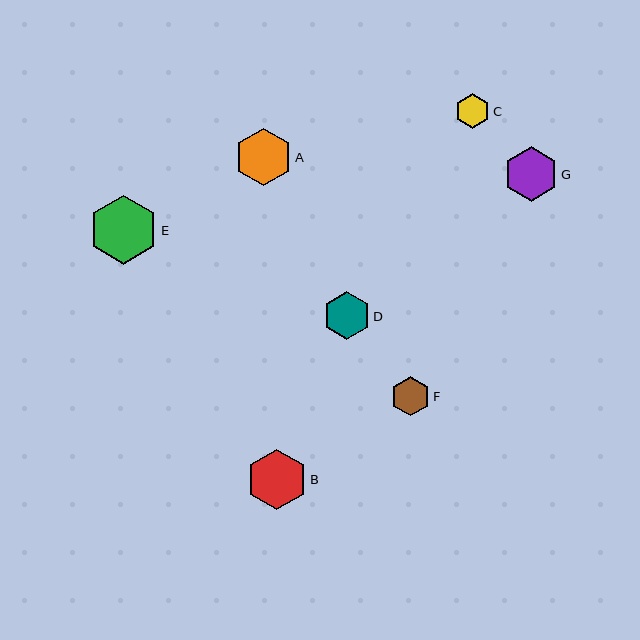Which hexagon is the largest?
Hexagon E is the largest with a size of approximately 69 pixels.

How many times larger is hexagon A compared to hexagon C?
Hexagon A is approximately 1.7 times the size of hexagon C.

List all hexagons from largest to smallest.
From largest to smallest: E, B, A, G, D, F, C.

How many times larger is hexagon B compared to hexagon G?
Hexagon B is approximately 1.1 times the size of hexagon G.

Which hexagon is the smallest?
Hexagon C is the smallest with a size of approximately 35 pixels.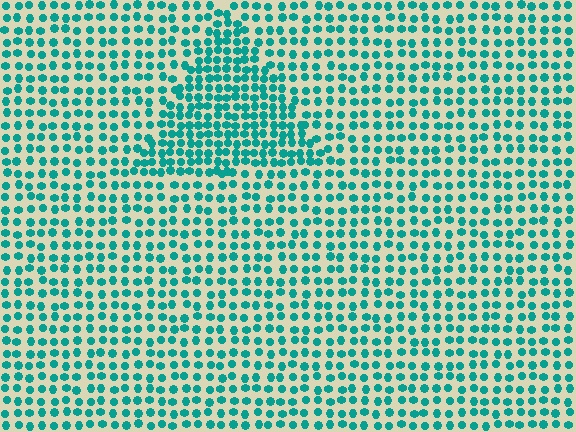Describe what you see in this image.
The image contains small teal elements arranged at two different densities. A triangle-shaped region is visible where the elements are more densely packed than the surrounding area.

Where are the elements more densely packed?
The elements are more densely packed inside the triangle boundary.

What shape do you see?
I see a triangle.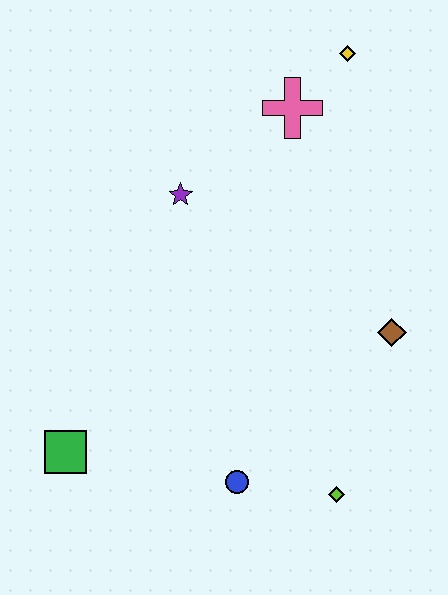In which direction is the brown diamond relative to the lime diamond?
The brown diamond is above the lime diamond.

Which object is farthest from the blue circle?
The yellow diamond is farthest from the blue circle.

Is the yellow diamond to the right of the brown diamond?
No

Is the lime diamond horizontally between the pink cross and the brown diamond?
Yes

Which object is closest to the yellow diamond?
The pink cross is closest to the yellow diamond.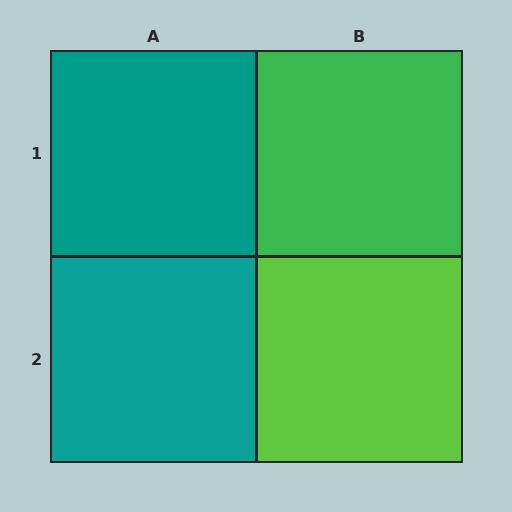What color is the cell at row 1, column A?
Teal.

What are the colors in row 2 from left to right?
Teal, lime.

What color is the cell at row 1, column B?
Green.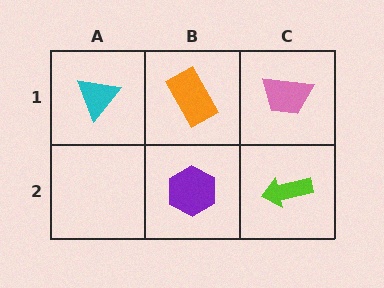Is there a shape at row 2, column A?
No, that cell is empty.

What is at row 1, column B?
An orange rectangle.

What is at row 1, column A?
A cyan triangle.